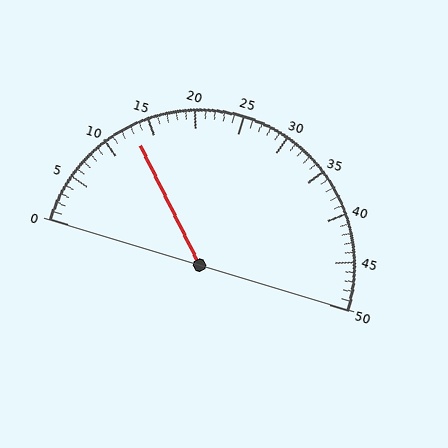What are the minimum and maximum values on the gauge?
The gauge ranges from 0 to 50.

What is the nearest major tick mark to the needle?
The nearest major tick mark is 15.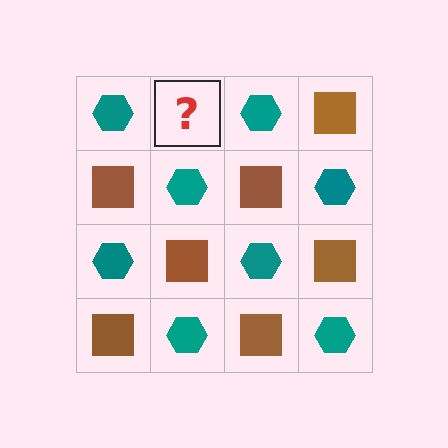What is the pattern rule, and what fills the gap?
The rule is that it alternates teal hexagon and brown square in a checkerboard pattern. The gap should be filled with a brown square.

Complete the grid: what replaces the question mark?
The question mark should be replaced with a brown square.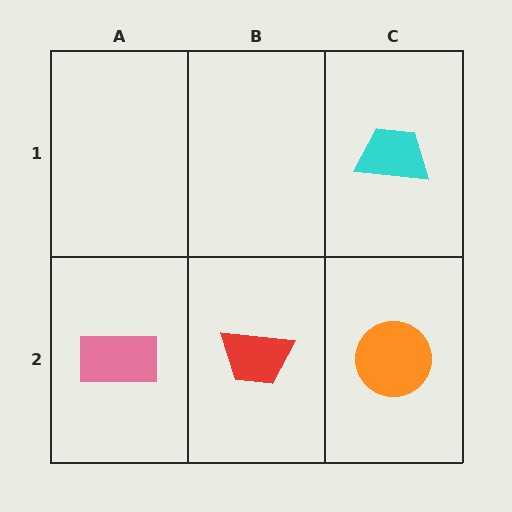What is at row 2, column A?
A pink rectangle.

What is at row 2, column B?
A red trapezoid.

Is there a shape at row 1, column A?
No, that cell is empty.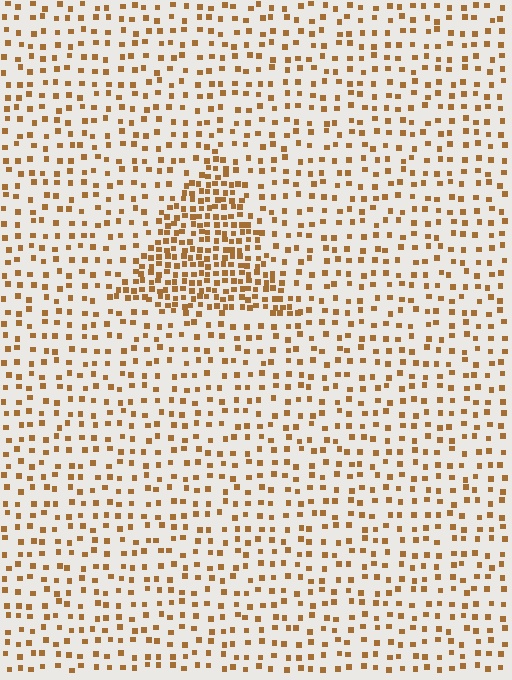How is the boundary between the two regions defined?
The boundary is defined by a change in element density (approximately 2.4x ratio). All elements are the same color, size, and shape.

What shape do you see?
I see a triangle.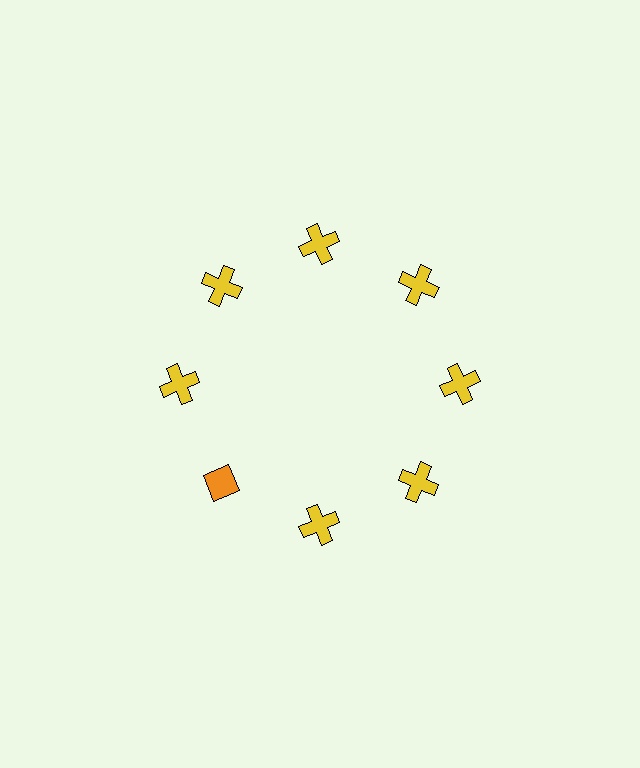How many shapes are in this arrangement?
There are 8 shapes arranged in a ring pattern.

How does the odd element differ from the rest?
It differs in both color (orange instead of yellow) and shape (diamond instead of cross).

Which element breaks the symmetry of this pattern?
The orange diamond at roughly the 8 o'clock position breaks the symmetry. All other shapes are yellow crosses.